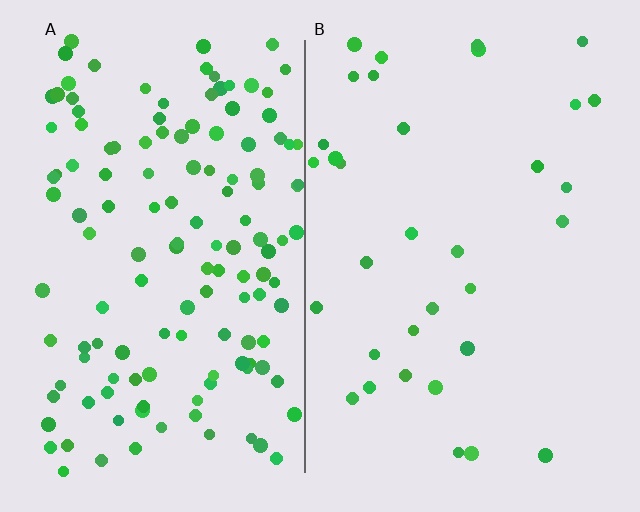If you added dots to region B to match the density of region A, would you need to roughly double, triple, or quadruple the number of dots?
Approximately quadruple.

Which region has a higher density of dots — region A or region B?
A (the left).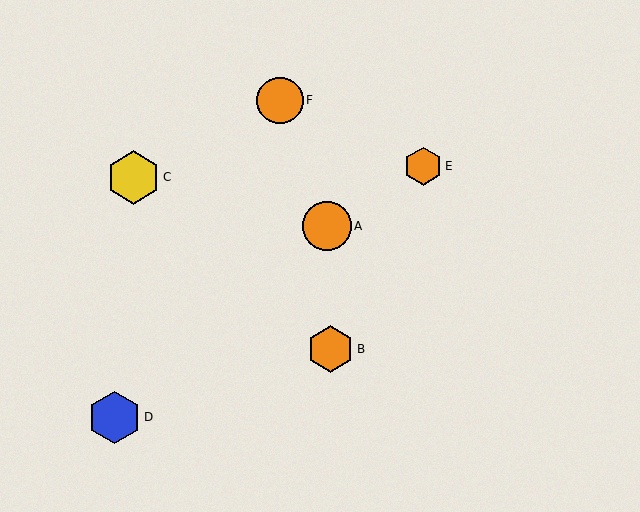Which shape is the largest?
The yellow hexagon (labeled C) is the largest.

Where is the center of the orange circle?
The center of the orange circle is at (327, 226).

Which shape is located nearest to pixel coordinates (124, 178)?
The yellow hexagon (labeled C) at (134, 177) is nearest to that location.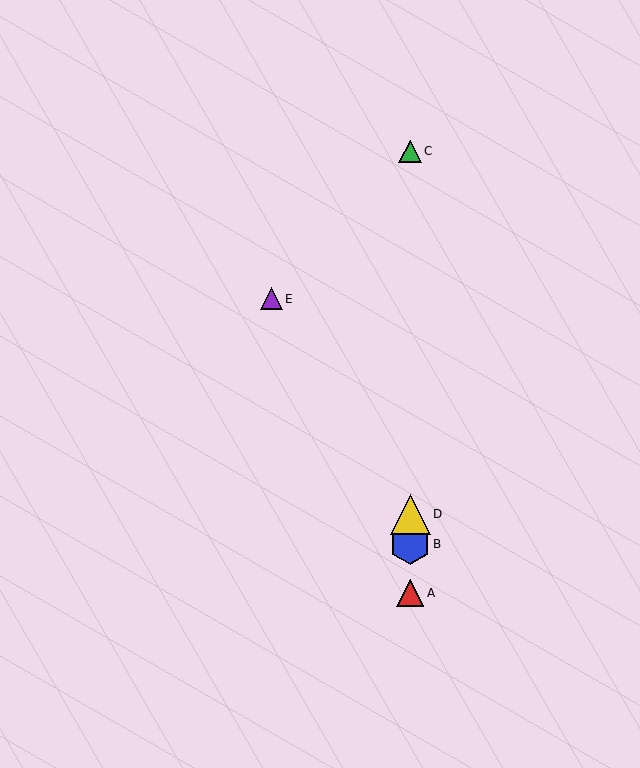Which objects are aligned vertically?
Objects A, B, C, D are aligned vertically.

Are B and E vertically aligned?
No, B is at x≈410 and E is at x≈271.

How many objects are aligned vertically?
4 objects (A, B, C, D) are aligned vertically.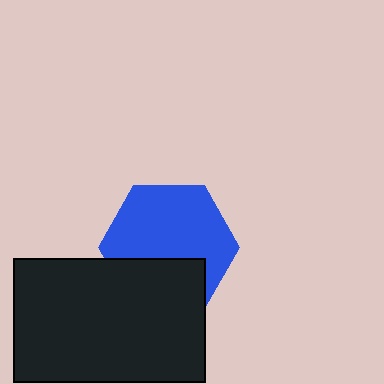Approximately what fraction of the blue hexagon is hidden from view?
Roughly 34% of the blue hexagon is hidden behind the black rectangle.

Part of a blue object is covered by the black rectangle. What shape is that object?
It is a hexagon.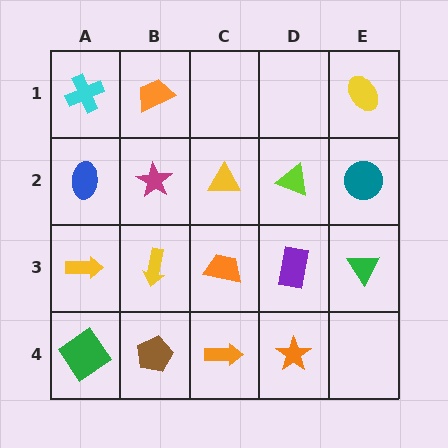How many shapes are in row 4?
4 shapes.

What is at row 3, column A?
A yellow arrow.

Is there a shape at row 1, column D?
No, that cell is empty.